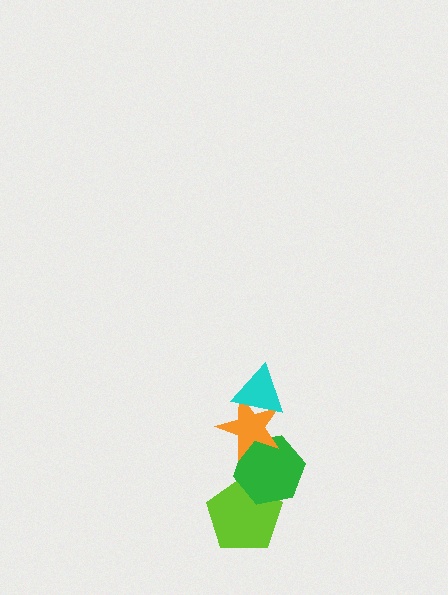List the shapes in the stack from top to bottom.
From top to bottom: the cyan triangle, the orange star, the green hexagon, the lime pentagon.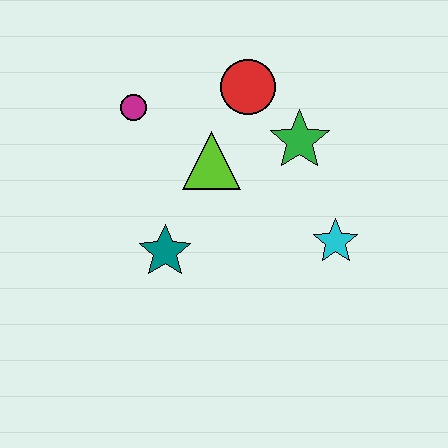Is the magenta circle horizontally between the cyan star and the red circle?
No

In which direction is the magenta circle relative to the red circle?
The magenta circle is to the left of the red circle.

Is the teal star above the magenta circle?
No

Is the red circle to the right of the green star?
No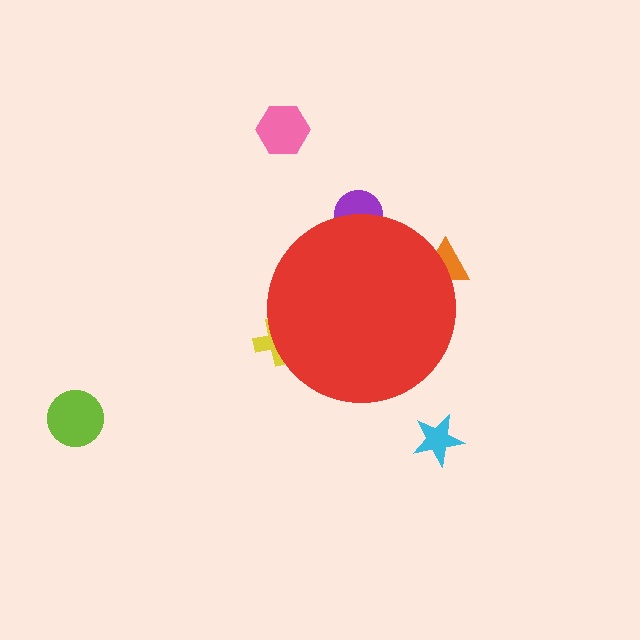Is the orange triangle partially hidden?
Yes, the orange triangle is partially hidden behind the red circle.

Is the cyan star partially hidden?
No, the cyan star is fully visible.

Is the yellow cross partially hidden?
Yes, the yellow cross is partially hidden behind the red circle.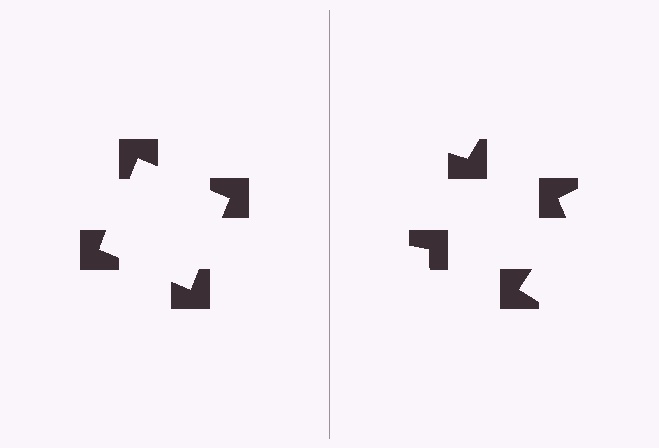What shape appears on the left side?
An illusory square.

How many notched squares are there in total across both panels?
8 — 4 on each side.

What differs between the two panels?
The notched squares are positioned identically on both sides; only the wedge orientations differ. On the left they align to a square; on the right they are misaligned.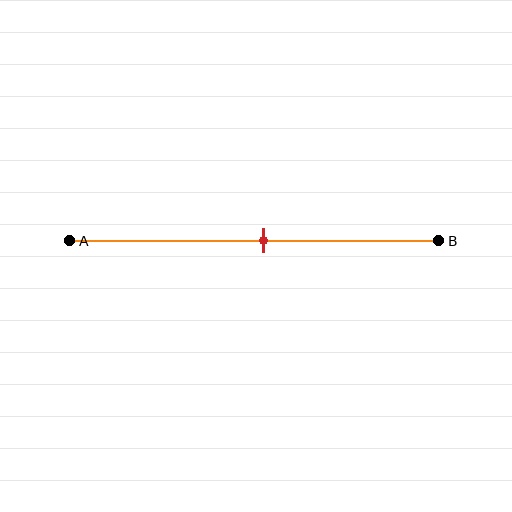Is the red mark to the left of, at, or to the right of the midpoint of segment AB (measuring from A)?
The red mark is approximately at the midpoint of segment AB.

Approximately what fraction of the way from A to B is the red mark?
The red mark is approximately 55% of the way from A to B.